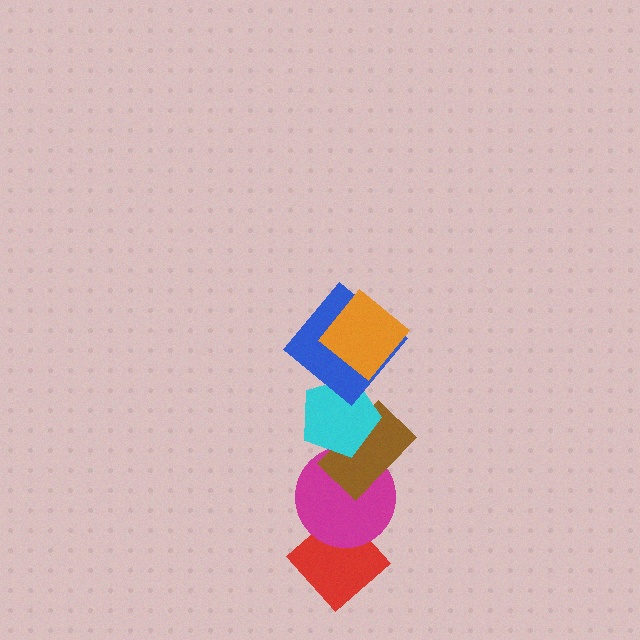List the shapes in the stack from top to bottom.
From top to bottom: the orange diamond, the blue diamond, the cyan pentagon, the brown rectangle, the magenta circle, the red diamond.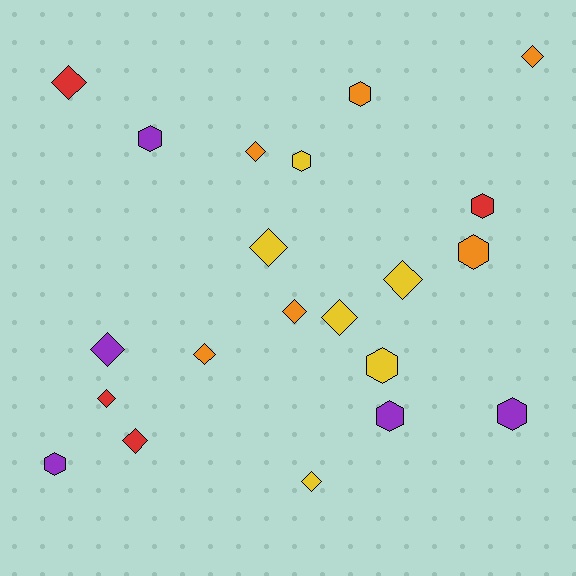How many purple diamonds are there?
There is 1 purple diamond.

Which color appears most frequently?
Yellow, with 6 objects.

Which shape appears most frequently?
Diamond, with 12 objects.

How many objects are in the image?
There are 21 objects.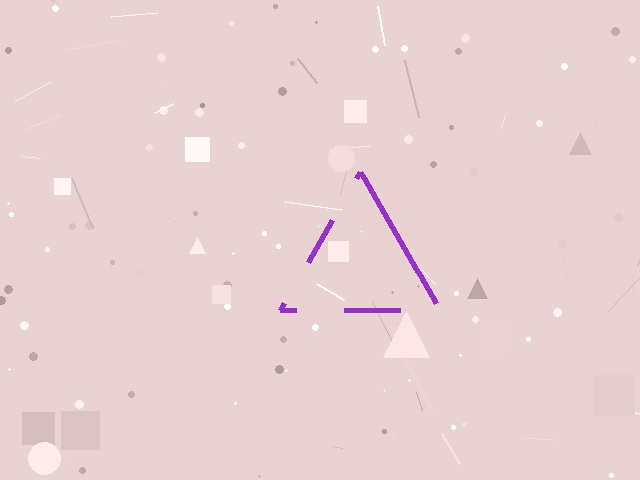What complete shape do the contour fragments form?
The contour fragments form a triangle.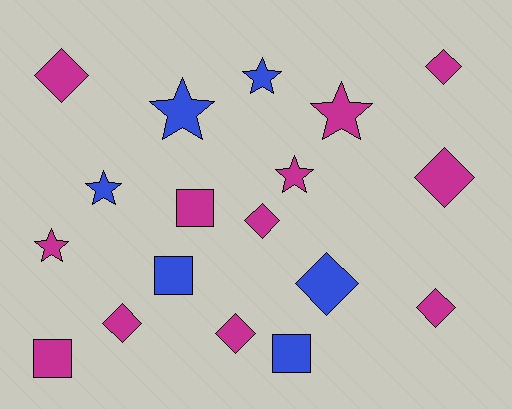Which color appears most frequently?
Magenta, with 12 objects.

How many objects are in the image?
There are 18 objects.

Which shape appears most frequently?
Diamond, with 8 objects.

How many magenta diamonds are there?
There are 7 magenta diamonds.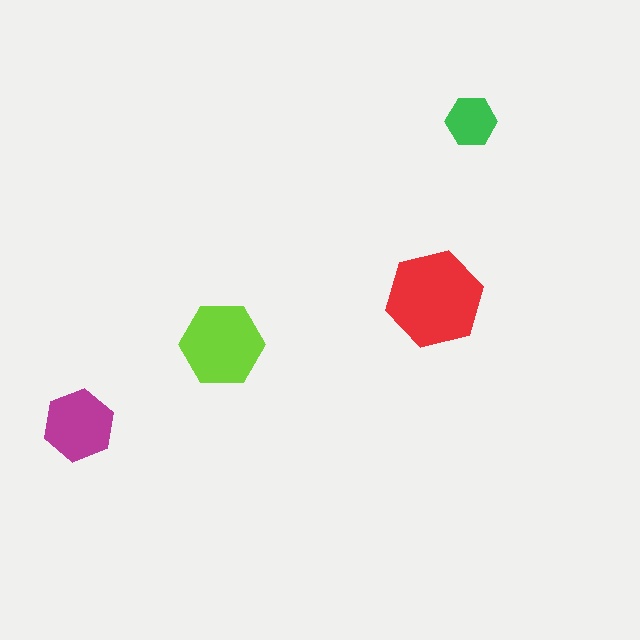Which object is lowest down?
The magenta hexagon is bottommost.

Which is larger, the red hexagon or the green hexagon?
The red one.